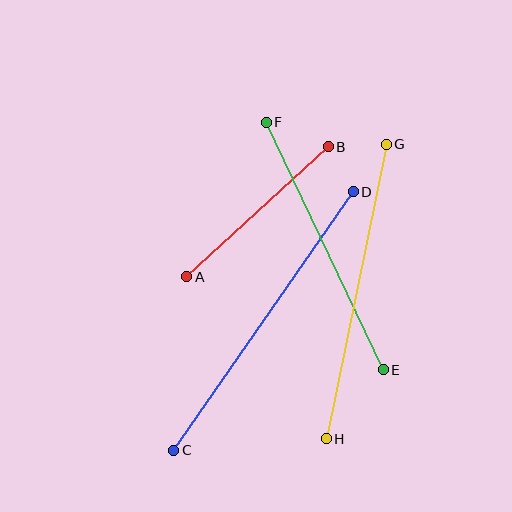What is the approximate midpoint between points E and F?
The midpoint is at approximately (325, 246) pixels.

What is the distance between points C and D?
The distance is approximately 315 pixels.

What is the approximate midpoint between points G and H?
The midpoint is at approximately (356, 291) pixels.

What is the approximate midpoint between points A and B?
The midpoint is at approximately (258, 212) pixels.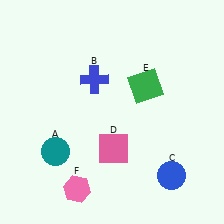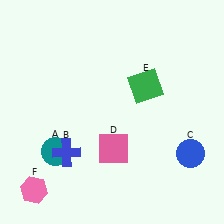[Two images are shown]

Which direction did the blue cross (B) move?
The blue cross (B) moved down.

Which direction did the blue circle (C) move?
The blue circle (C) moved up.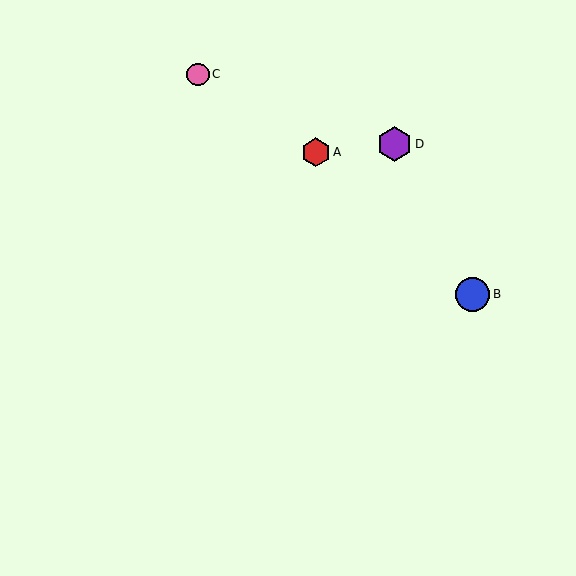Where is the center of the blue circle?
The center of the blue circle is at (473, 294).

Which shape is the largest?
The purple hexagon (labeled D) is the largest.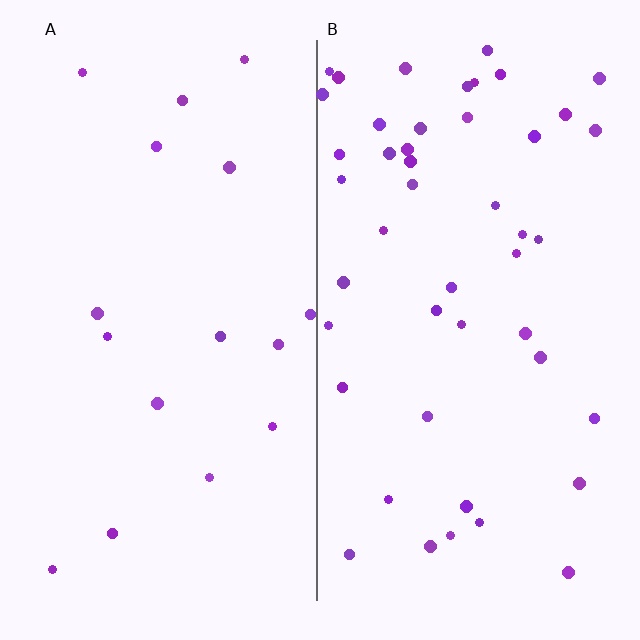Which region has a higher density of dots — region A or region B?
B (the right).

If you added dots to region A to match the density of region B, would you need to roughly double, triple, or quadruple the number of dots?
Approximately triple.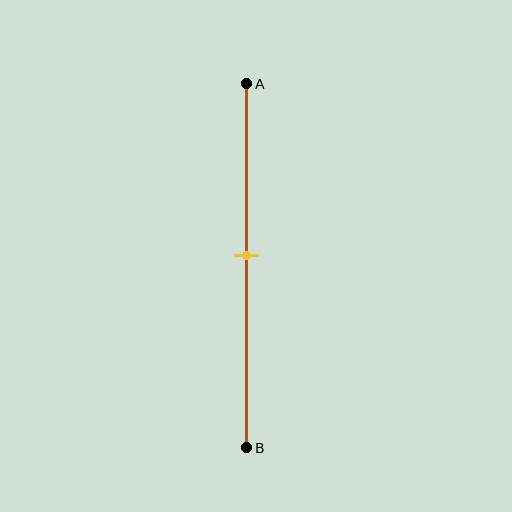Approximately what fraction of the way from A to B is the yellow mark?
The yellow mark is approximately 45% of the way from A to B.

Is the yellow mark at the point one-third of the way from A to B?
No, the mark is at about 45% from A, not at the 33% one-third point.